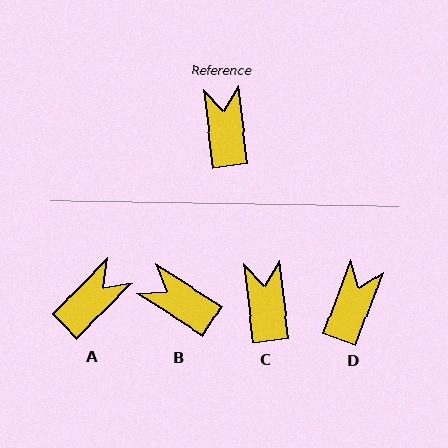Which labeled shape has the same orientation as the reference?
C.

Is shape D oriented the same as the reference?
No, it is off by about 28 degrees.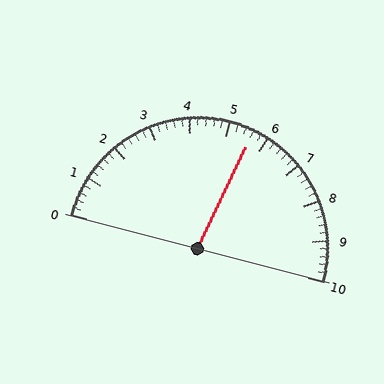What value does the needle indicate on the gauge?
The needle indicates approximately 5.6.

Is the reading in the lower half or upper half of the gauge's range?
The reading is in the upper half of the range (0 to 10).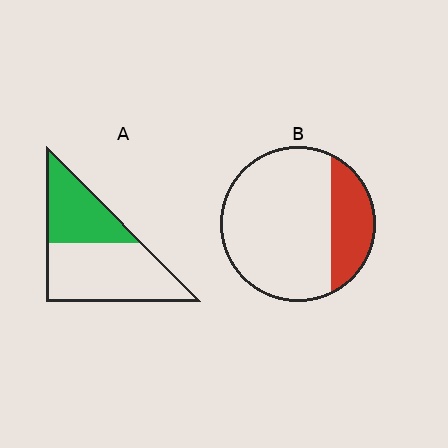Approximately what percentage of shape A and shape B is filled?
A is approximately 40% and B is approximately 25%.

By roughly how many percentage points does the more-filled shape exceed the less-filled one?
By roughly 15 percentage points (A over B).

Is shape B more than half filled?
No.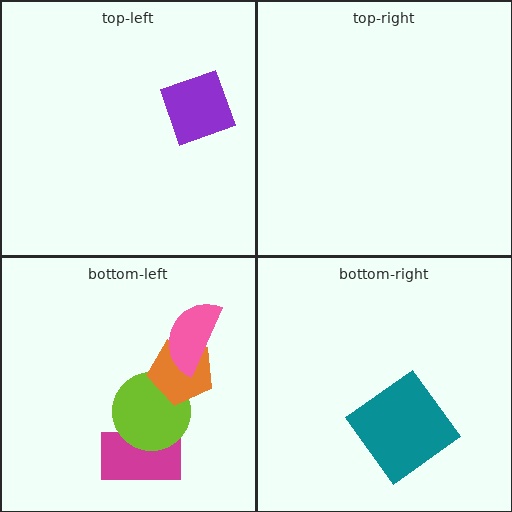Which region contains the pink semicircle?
The bottom-left region.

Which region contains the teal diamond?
The bottom-right region.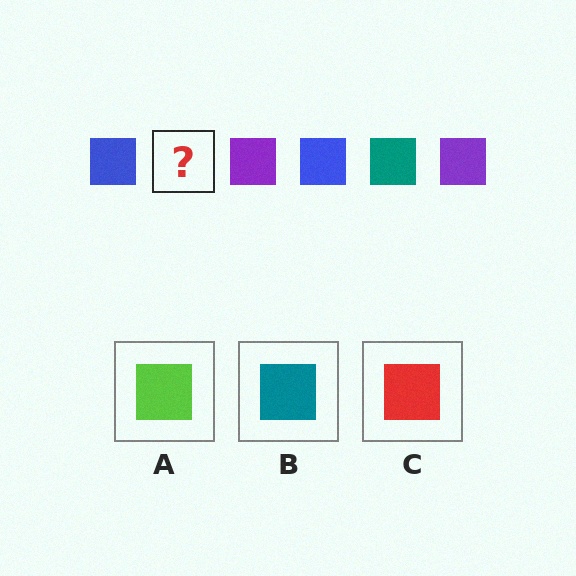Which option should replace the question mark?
Option B.